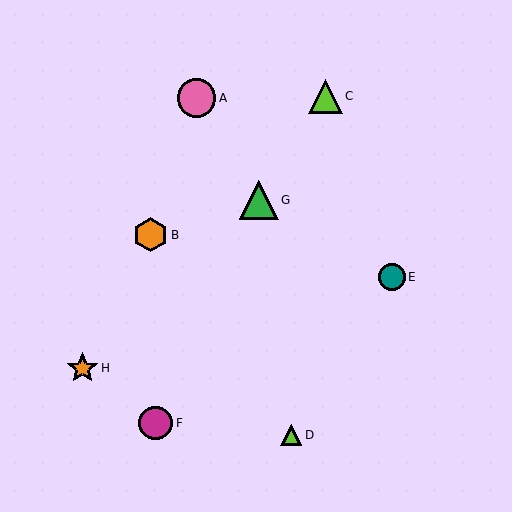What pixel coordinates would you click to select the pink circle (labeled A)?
Click at (197, 98) to select the pink circle A.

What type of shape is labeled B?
Shape B is an orange hexagon.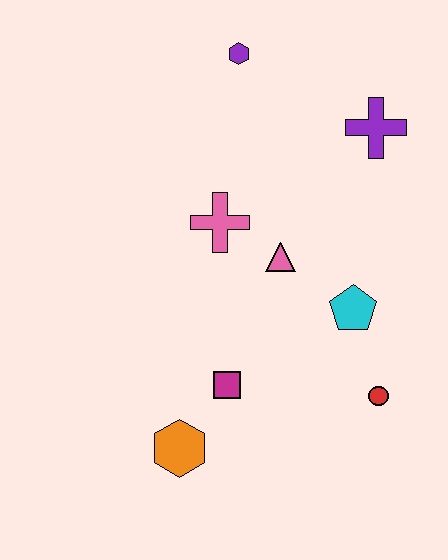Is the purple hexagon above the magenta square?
Yes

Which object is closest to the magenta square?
The orange hexagon is closest to the magenta square.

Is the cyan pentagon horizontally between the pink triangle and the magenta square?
No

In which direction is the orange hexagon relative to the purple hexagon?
The orange hexagon is below the purple hexagon.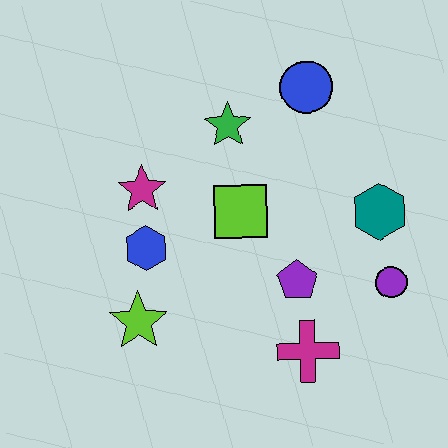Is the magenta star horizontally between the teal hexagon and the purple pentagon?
No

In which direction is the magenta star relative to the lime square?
The magenta star is to the left of the lime square.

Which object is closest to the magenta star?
The blue hexagon is closest to the magenta star.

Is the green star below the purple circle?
No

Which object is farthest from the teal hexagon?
The lime star is farthest from the teal hexagon.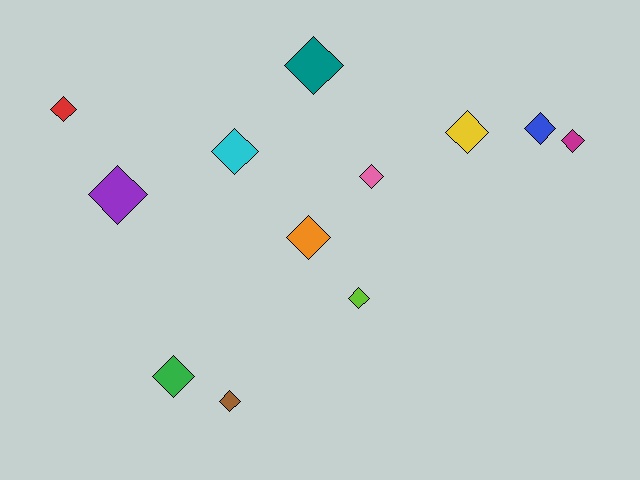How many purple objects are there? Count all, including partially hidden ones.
There is 1 purple object.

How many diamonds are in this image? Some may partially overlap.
There are 12 diamonds.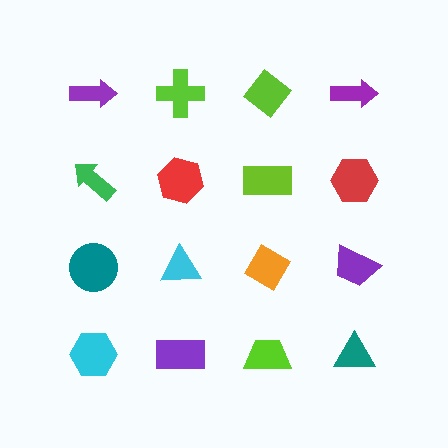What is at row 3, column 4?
A purple trapezoid.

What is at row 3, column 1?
A teal circle.